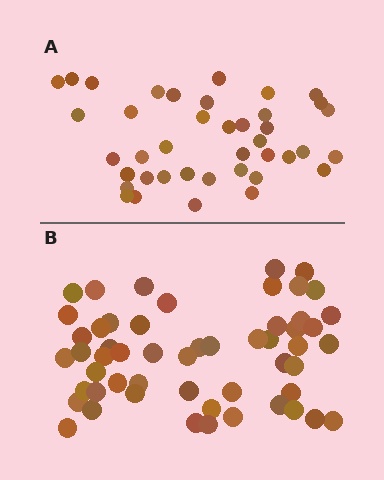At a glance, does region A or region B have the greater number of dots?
Region B (the bottom region) has more dots.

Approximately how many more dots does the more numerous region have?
Region B has approximately 15 more dots than region A.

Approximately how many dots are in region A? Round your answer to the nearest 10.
About 40 dots.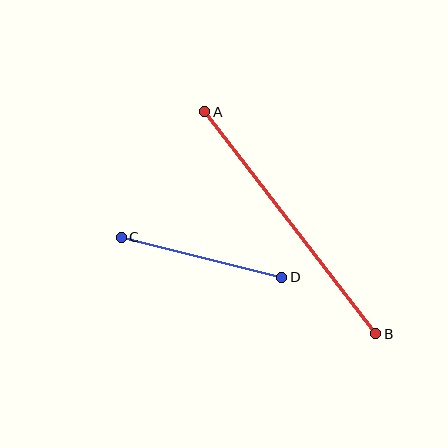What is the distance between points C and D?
The distance is approximately 166 pixels.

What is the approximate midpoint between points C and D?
The midpoint is at approximately (202, 257) pixels.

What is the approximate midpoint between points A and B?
The midpoint is at approximately (290, 223) pixels.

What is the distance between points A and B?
The distance is approximately 280 pixels.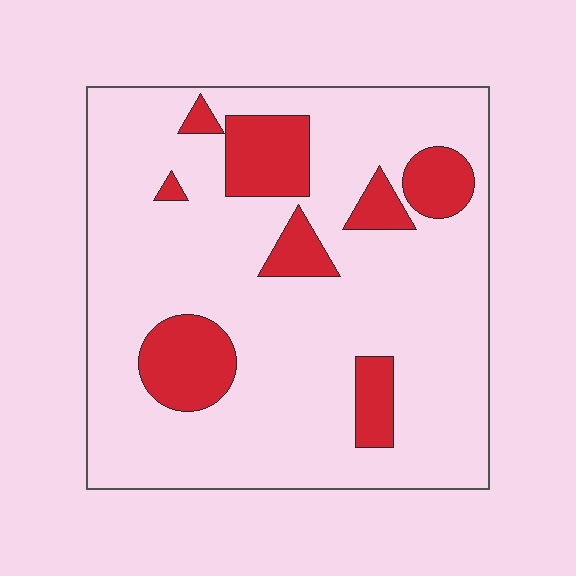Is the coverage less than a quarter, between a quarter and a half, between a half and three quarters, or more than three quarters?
Less than a quarter.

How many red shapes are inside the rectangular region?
8.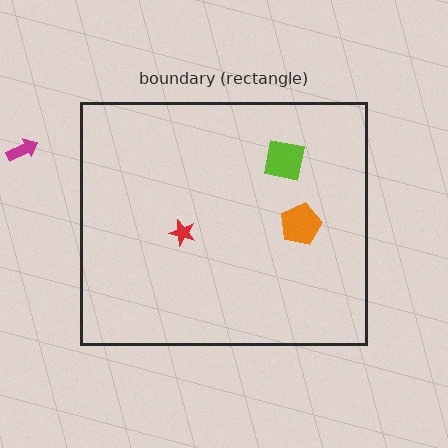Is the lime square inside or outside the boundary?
Inside.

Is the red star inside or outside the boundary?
Inside.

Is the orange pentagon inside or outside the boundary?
Inside.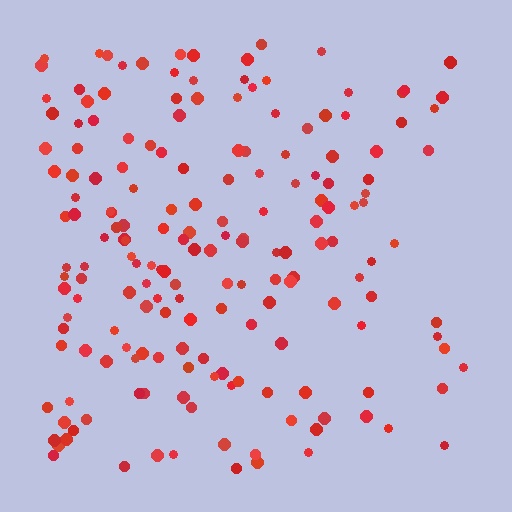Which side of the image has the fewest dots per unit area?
The right.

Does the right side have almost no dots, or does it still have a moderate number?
Still a moderate number, just noticeably fewer than the left.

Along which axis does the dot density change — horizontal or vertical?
Horizontal.